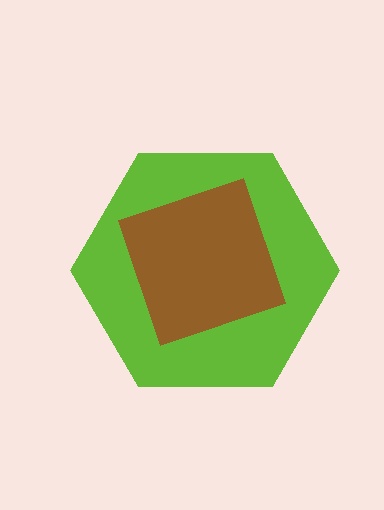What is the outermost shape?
The lime hexagon.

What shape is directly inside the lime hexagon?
The brown diamond.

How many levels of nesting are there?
2.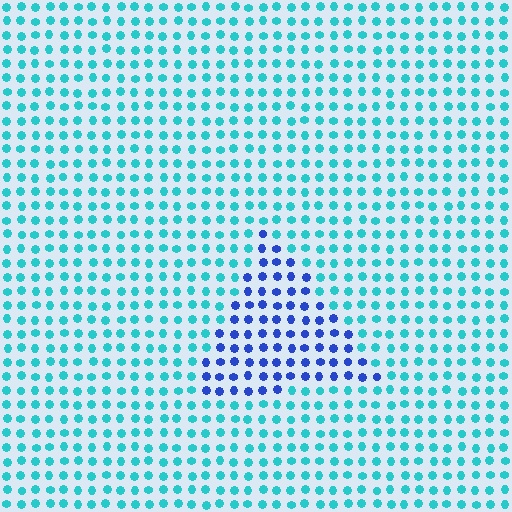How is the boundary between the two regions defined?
The boundary is defined purely by a slight shift in hue (about 49 degrees). Spacing, size, and orientation are identical on both sides.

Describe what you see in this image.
The image is filled with small cyan elements in a uniform arrangement. A triangle-shaped region is visible where the elements are tinted to a slightly different hue, forming a subtle color boundary.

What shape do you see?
I see a triangle.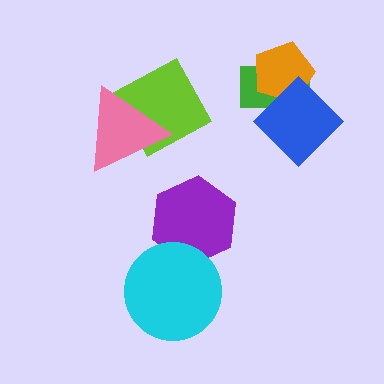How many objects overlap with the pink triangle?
1 object overlaps with the pink triangle.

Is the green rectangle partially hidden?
Yes, it is partially covered by another shape.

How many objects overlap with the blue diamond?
2 objects overlap with the blue diamond.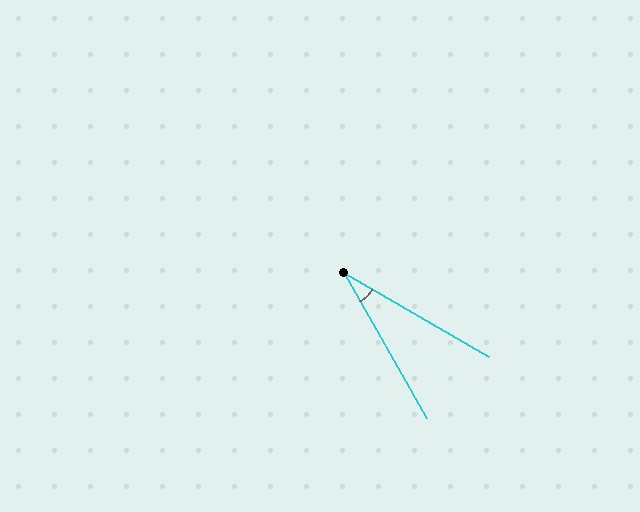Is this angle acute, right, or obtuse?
It is acute.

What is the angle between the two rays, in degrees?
Approximately 30 degrees.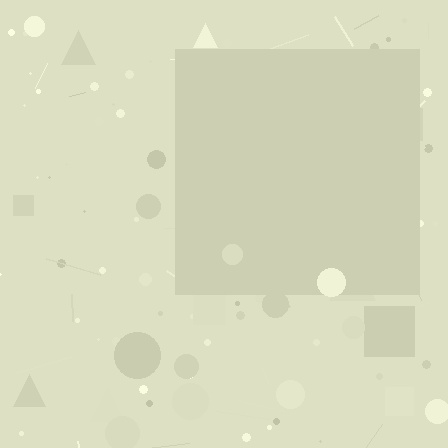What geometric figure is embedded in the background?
A square is embedded in the background.